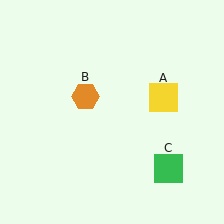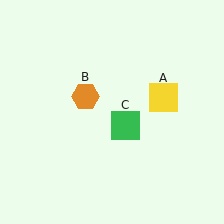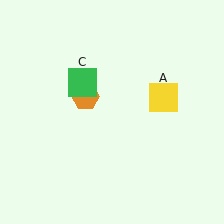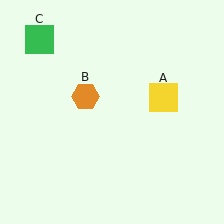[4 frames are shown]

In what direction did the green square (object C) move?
The green square (object C) moved up and to the left.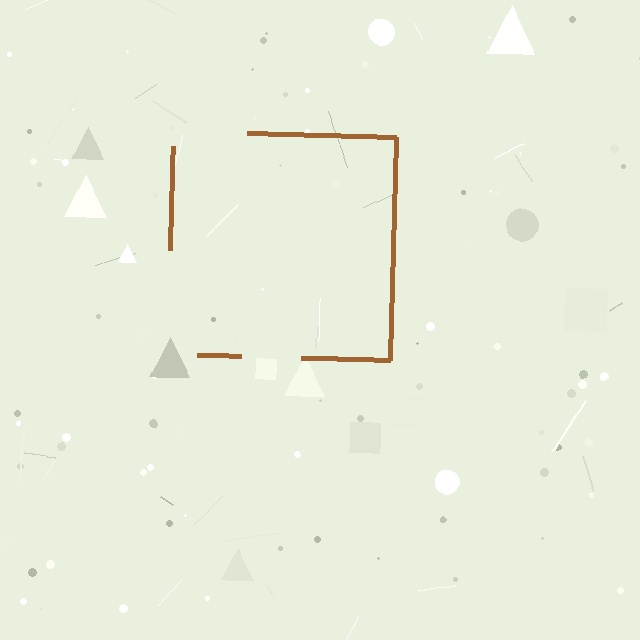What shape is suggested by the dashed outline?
The dashed outline suggests a square.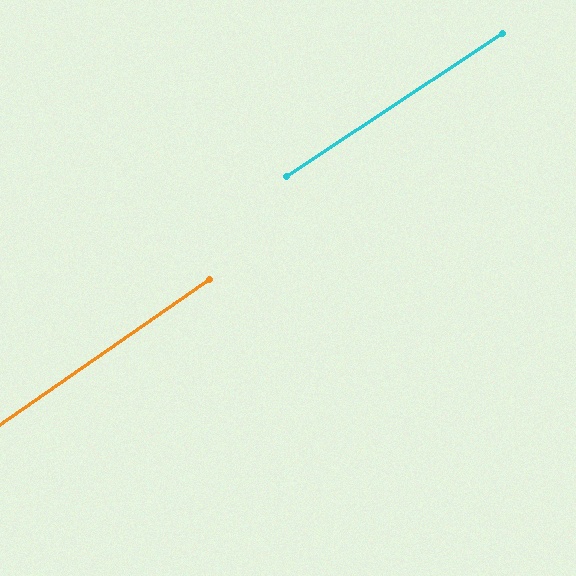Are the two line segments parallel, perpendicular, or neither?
Parallel — their directions differ by only 1.2°.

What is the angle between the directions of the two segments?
Approximately 1 degree.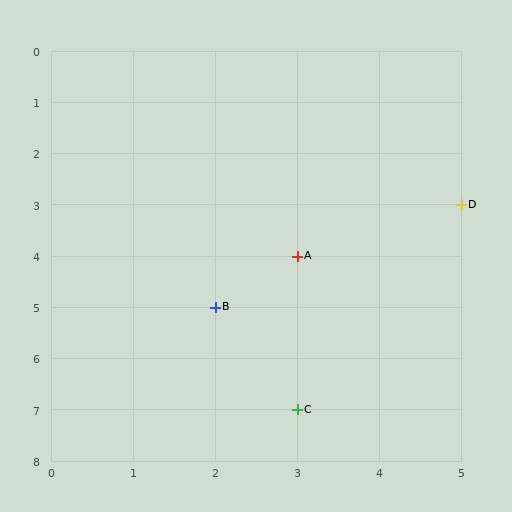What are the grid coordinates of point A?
Point A is at grid coordinates (3, 4).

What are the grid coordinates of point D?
Point D is at grid coordinates (5, 3).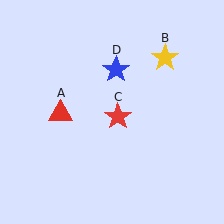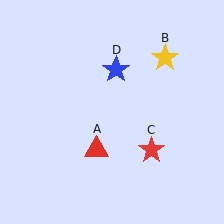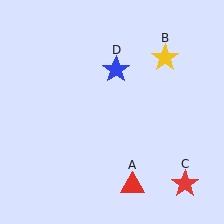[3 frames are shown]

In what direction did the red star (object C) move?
The red star (object C) moved down and to the right.